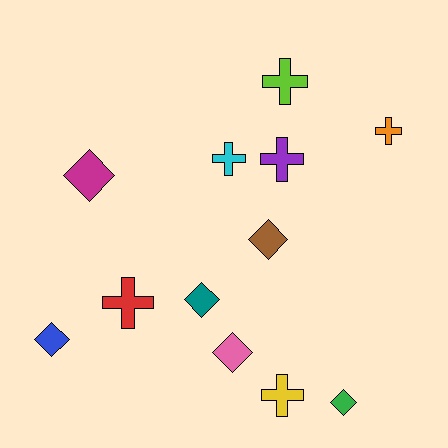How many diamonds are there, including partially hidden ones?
There are 6 diamonds.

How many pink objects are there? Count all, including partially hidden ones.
There is 1 pink object.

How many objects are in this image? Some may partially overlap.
There are 12 objects.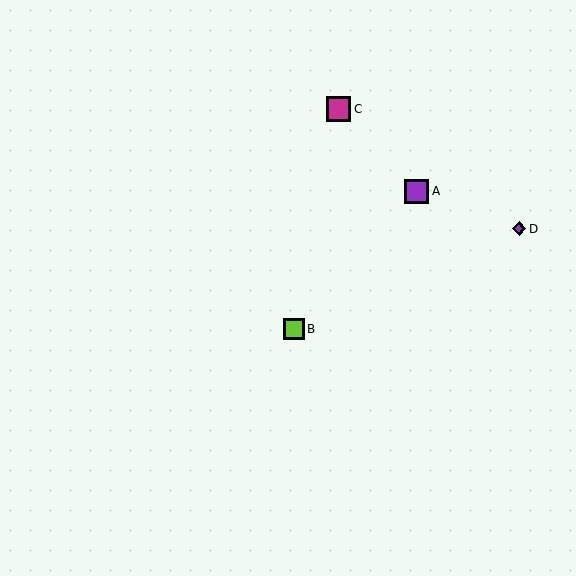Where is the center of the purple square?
The center of the purple square is at (417, 191).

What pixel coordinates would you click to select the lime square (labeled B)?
Click at (294, 329) to select the lime square B.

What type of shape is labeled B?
Shape B is a lime square.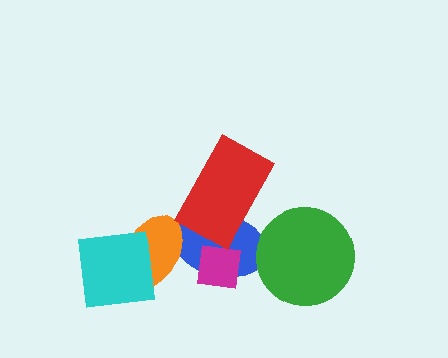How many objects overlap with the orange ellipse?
2 objects overlap with the orange ellipse.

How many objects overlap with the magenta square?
1 object overlaps with the magenta square.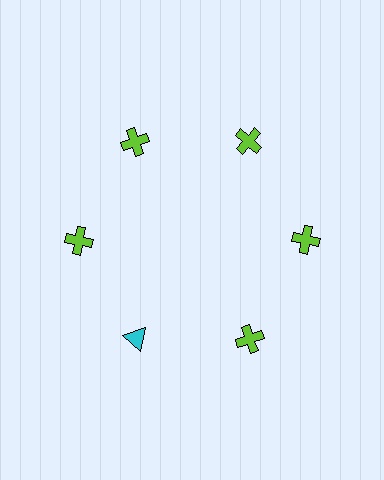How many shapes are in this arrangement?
There are 6 shapes arranged in a ring pattern.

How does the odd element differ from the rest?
It differs in both color (cyan instead of lime) and shape (triangle instead of cross).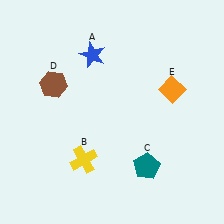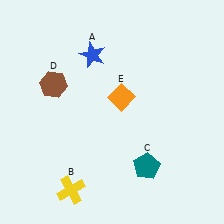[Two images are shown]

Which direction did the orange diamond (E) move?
The orange diamond (E) moved left.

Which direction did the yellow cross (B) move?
The yellow cross (B) moved down.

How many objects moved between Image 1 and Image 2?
2 objects moved between the two images.